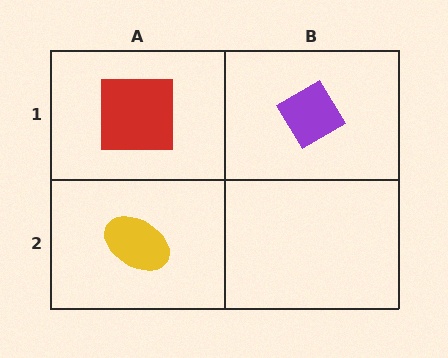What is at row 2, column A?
A yellow ellipse.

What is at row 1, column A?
A red square.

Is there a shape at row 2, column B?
No, that cell is empty.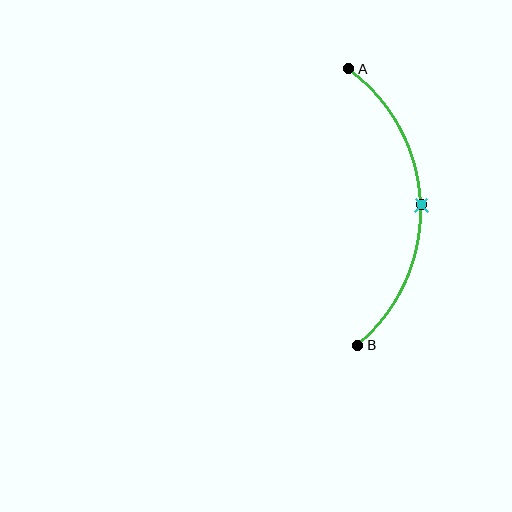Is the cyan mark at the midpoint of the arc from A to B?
Yes. The cyan mark lies on the arc at equal arc-length from both A and B — it is the arc midpoint.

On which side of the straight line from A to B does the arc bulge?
The arc bulges to the right of the straight line connecting A and B.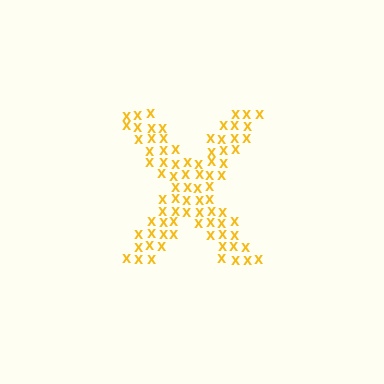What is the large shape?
The large shape is the letter X.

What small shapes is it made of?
It is made of small letter X's.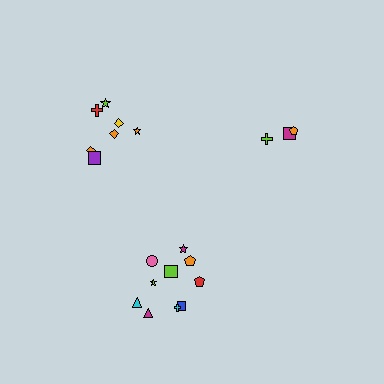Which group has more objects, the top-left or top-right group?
The top-left group.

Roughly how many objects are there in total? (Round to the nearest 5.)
Roughly 20 objects in total.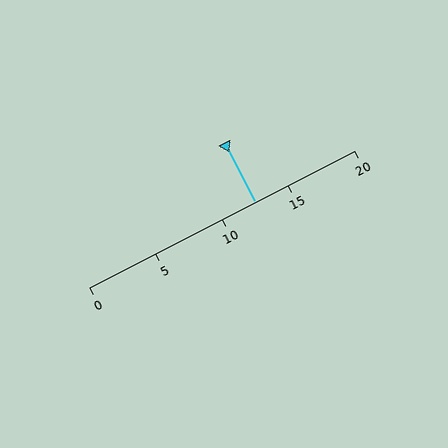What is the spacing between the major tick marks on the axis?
The major ticks are spaced 5 apart.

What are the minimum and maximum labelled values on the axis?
The axis runs from 0 to 20.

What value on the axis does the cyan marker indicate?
The marker indicates approximately 12.5.